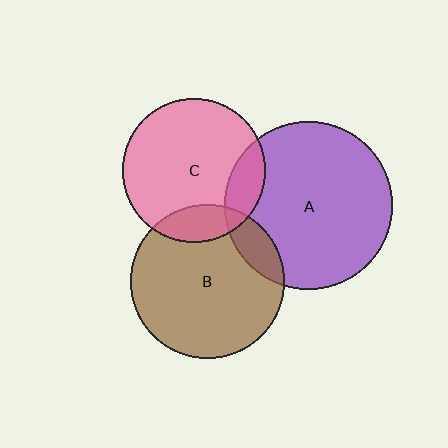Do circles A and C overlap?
Yes.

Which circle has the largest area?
Circle A (purple).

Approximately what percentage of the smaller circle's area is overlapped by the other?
Approximately 15%.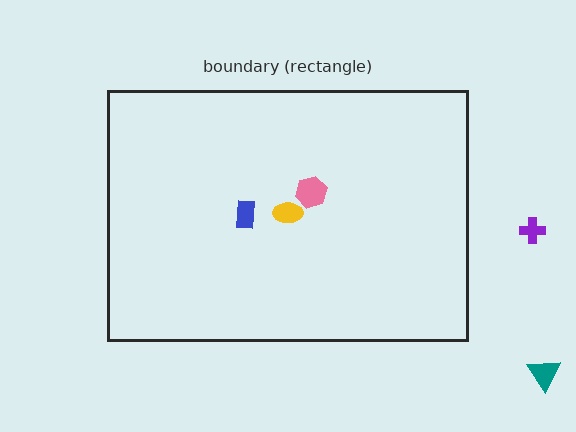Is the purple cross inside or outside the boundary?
Outside.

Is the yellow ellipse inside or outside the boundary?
Inside.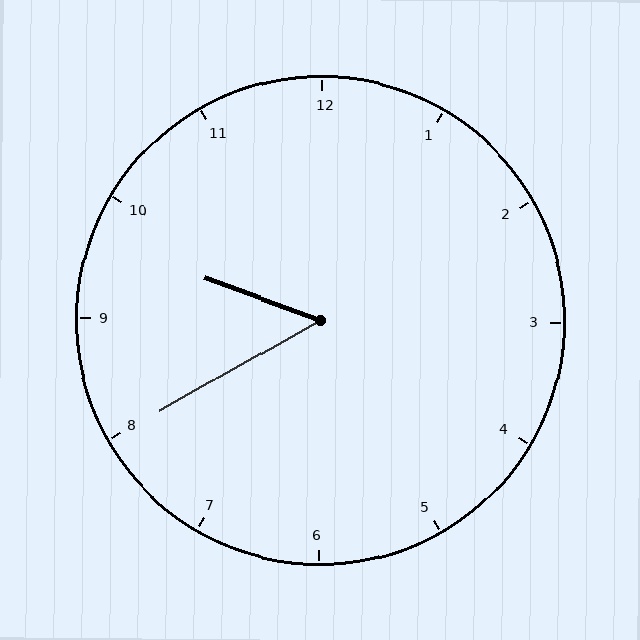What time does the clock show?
9:40.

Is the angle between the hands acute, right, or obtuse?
It is acute.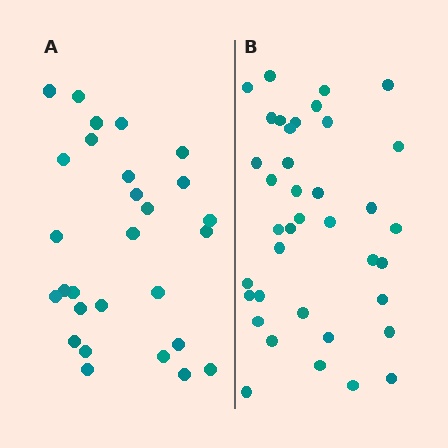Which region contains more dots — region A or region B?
Region B (the right region) has more dots.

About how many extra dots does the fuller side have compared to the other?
Region B has roughly 10 or so more dots than region A.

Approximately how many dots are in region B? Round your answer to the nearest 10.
About 40 dots. (The exact count is 38, which rounds to 40.)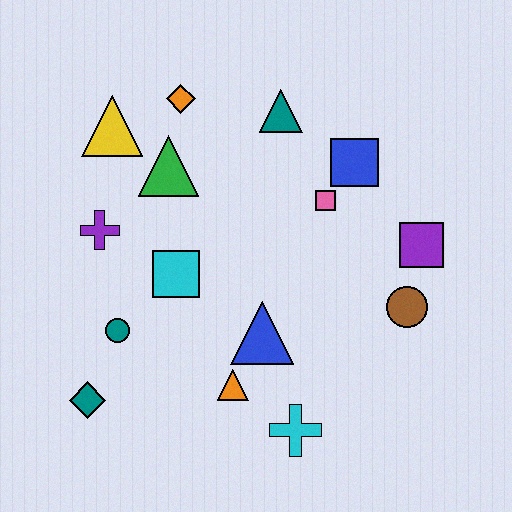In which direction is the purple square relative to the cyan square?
The purple square is to the right of the cyan square.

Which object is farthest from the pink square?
The teal diamond is farthest from the pink square.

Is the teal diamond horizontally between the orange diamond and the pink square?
No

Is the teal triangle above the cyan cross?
Yes